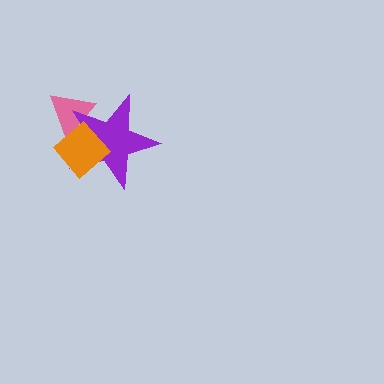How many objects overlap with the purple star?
2 objects overlap with the purple star.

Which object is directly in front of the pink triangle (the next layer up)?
The purple star is directly in front of the pink triangle.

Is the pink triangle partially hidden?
Yes, it is partially covered by another shape.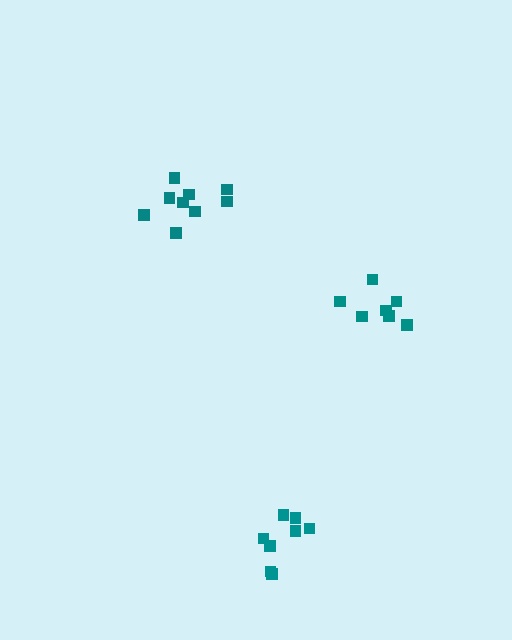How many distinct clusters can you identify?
There are 3 distinct clusters.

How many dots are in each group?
Group 1: 8 dots, Group 2: 9 dots, Group 3: 7 dots (24 total).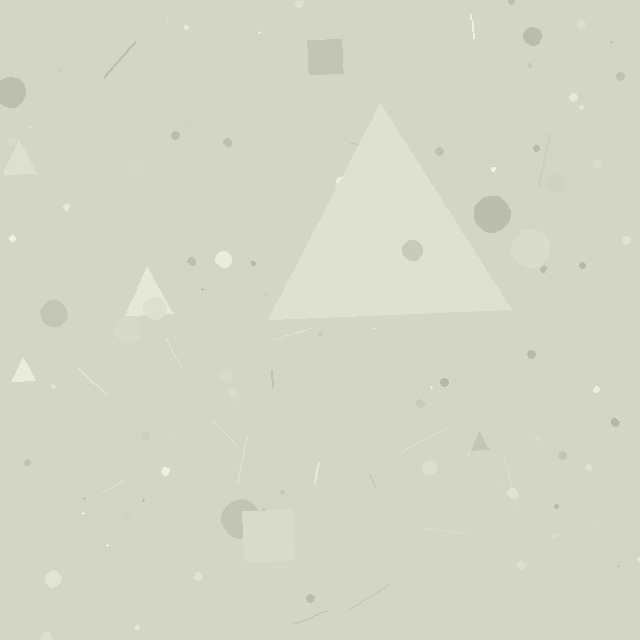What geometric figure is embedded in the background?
A triangle is embedded in the background.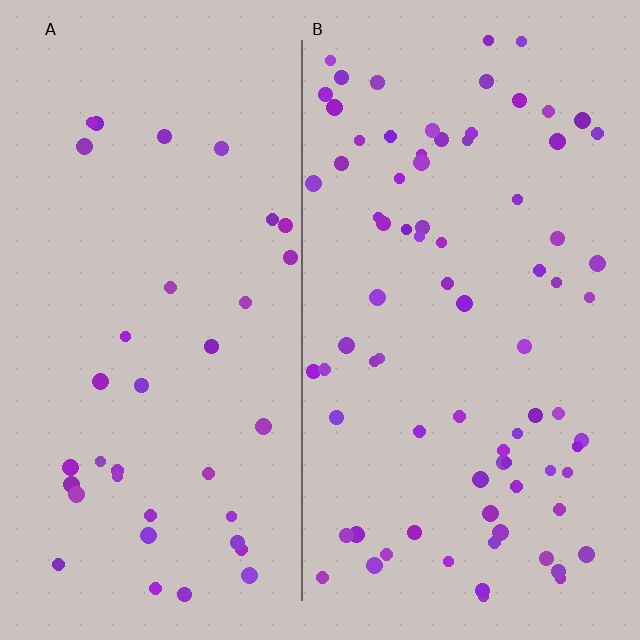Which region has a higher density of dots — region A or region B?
B (the right).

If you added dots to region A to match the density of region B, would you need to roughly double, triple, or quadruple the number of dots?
Approximately double.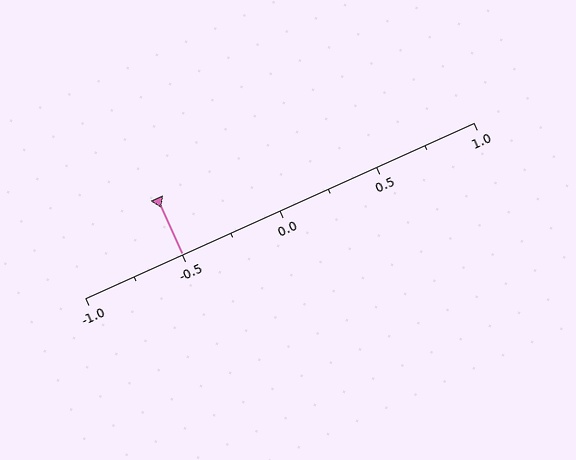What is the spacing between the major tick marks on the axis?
The major ticks are spaced 0.5 apart.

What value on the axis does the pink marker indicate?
The marker indicates approximately -0.5.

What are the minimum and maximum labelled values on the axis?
The axis runs from -1.0 to 1.0.